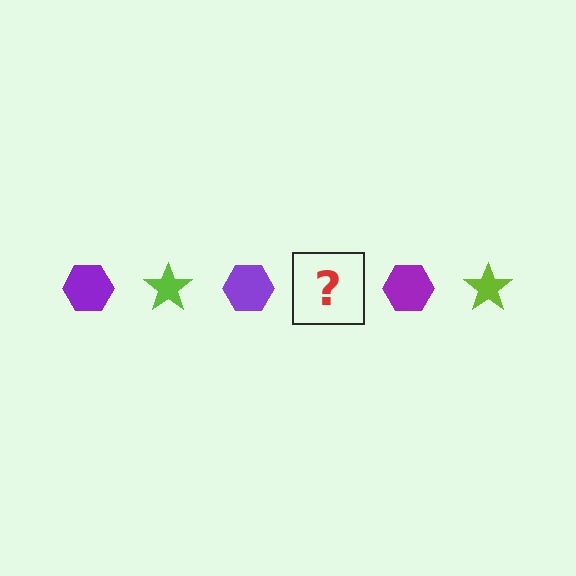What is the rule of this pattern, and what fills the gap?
The rule is that the pattern alternates between purple hexagon and lime star. The gap should be filled with a lime star.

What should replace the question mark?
The question mark should be replaced with a lime star.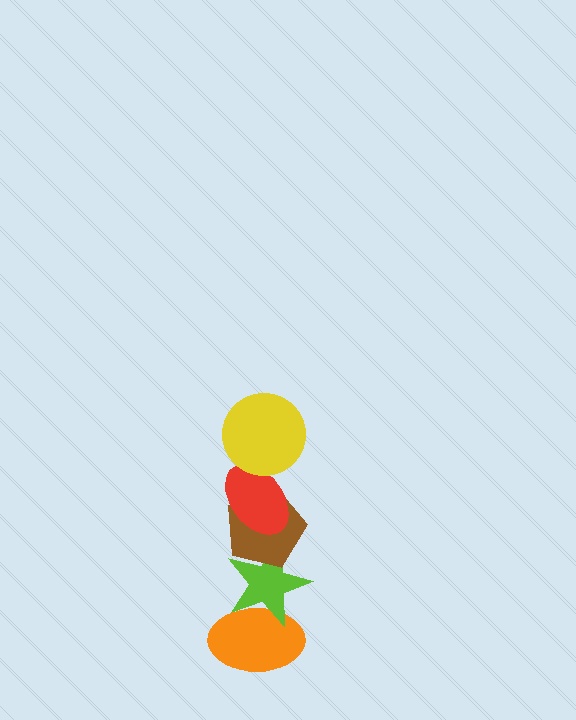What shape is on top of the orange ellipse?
The lime star is on top of the orange ellipse.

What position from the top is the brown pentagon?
The brown pentagon is 3rd from the top.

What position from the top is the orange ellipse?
The orange ellipse is 5th from the top.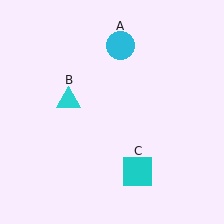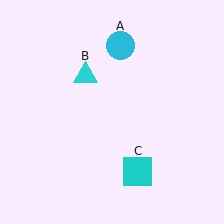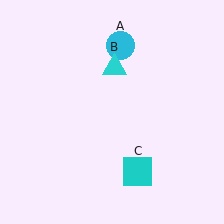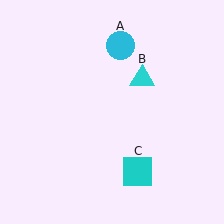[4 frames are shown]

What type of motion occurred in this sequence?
The cyan triangle (object B) rotated clockwise around the center of the scene.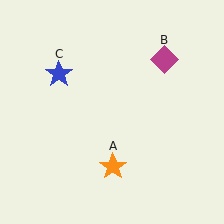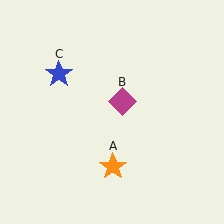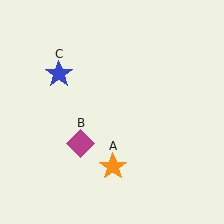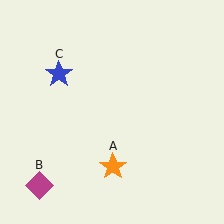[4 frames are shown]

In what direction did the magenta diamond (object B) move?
The magenta diamond (object B) moved down and to the left.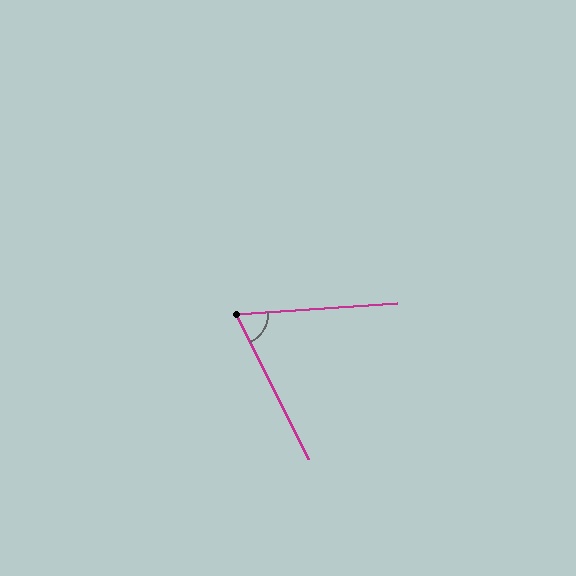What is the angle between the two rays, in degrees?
Approximately 68 degrees.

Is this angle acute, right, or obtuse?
It is acute.